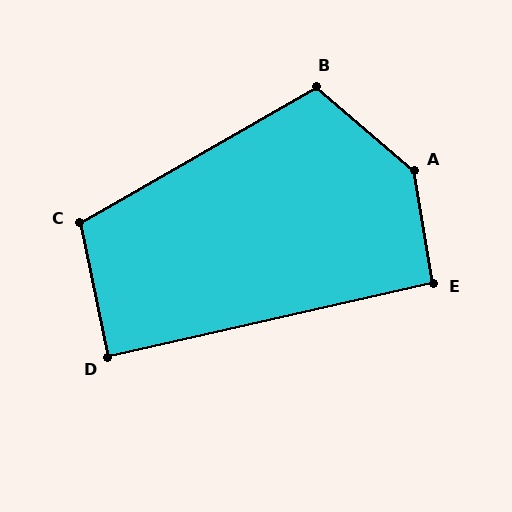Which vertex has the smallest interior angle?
D, at approximately 89 degrees.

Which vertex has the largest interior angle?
A, at approximately 141 degrees.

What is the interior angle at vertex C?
Approximately 108 degrees (obtuse).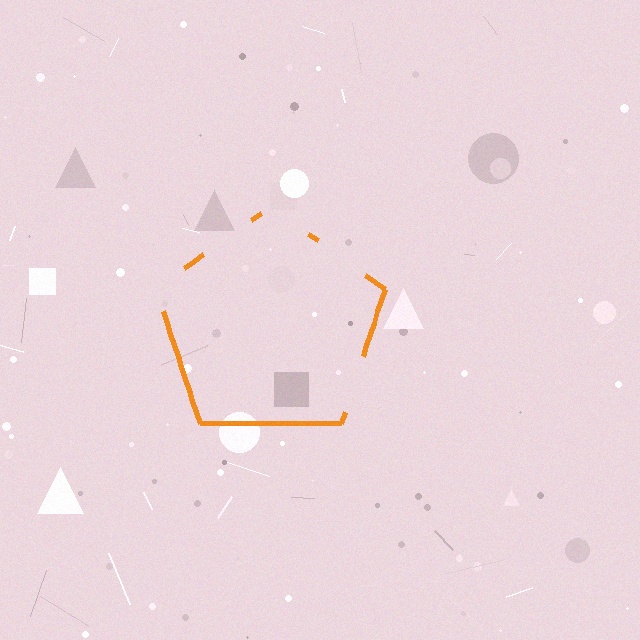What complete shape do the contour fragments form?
The contour fragments form a pentagon.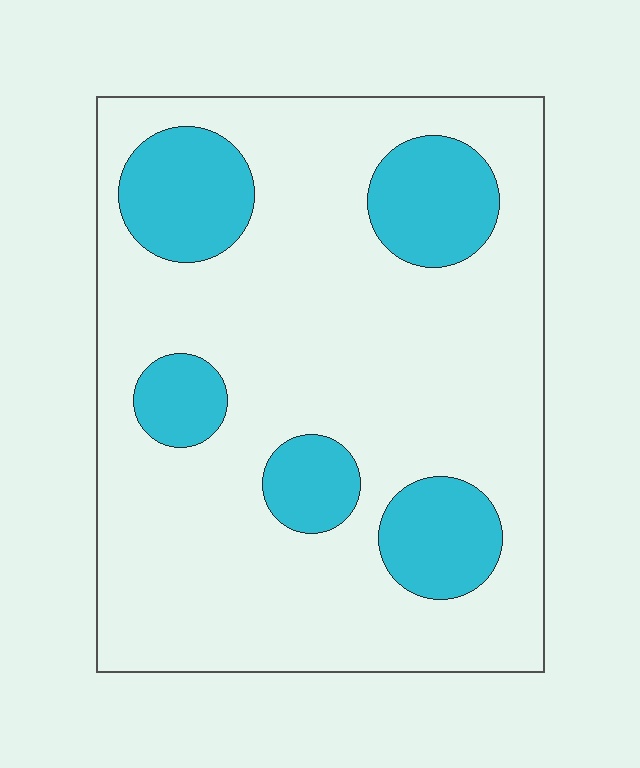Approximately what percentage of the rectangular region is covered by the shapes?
Approximately 20%.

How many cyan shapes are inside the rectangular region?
5.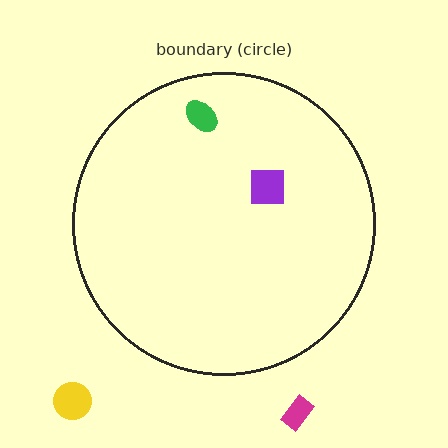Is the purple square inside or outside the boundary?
Inside.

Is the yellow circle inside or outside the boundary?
Outside.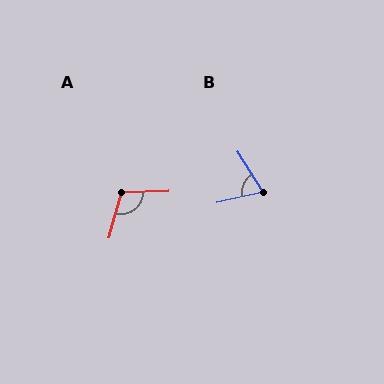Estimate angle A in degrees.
Approximately 107 degrees.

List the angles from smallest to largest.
B (70°), A (107°).